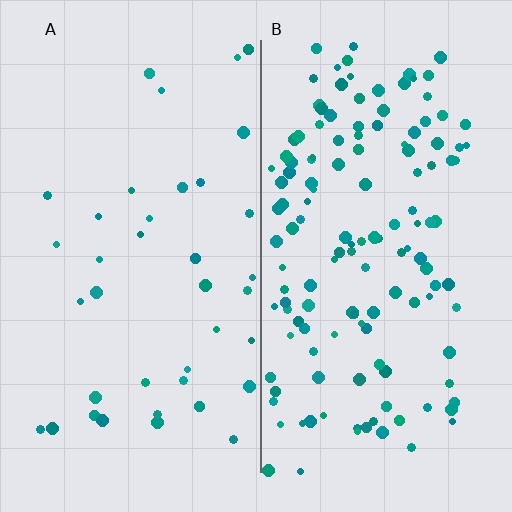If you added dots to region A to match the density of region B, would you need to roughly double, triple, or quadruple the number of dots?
Approximately quadruple.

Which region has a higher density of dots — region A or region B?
B (the right).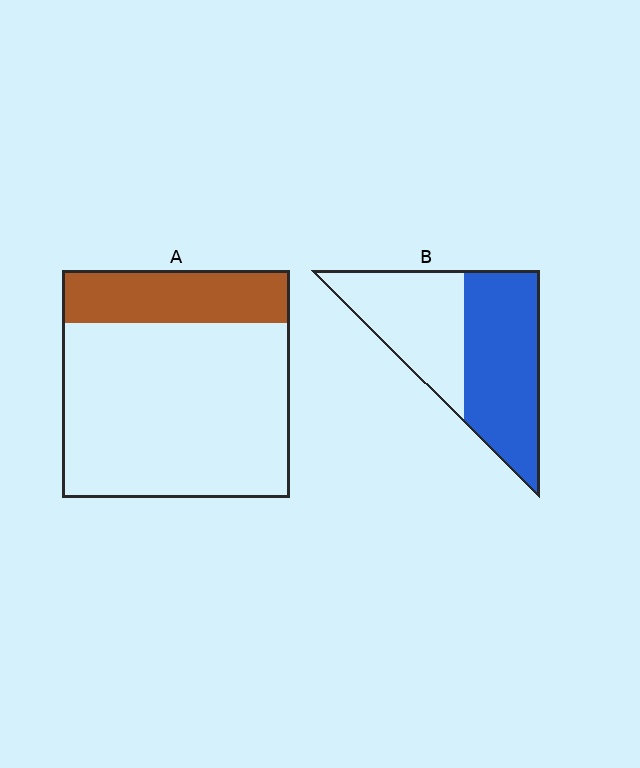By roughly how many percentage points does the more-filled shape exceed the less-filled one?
By roughly 30 percentage points (B over A).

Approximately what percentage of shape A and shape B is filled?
A is approximately 25% and B is approximately 55%.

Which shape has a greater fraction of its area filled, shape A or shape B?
Shape B.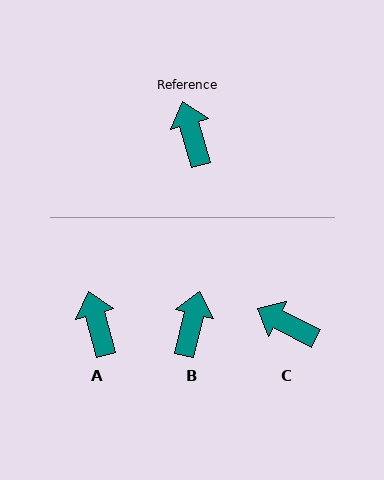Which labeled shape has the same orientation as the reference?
A.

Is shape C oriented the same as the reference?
No, it is off by about 47 degrees.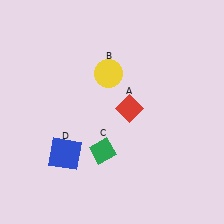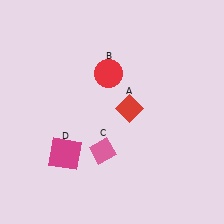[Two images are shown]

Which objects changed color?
B changed from yellow to red. C changed from green to pink. D changed from blue to magenta.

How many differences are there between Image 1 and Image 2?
There are 3 differences between the two images.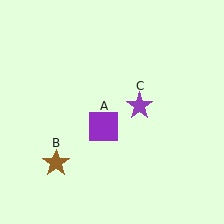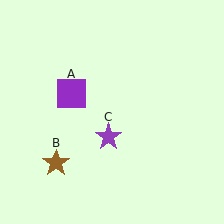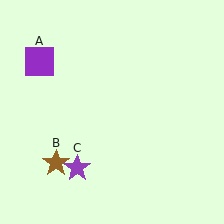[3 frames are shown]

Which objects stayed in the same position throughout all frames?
Brown star (object B) remained stationary.